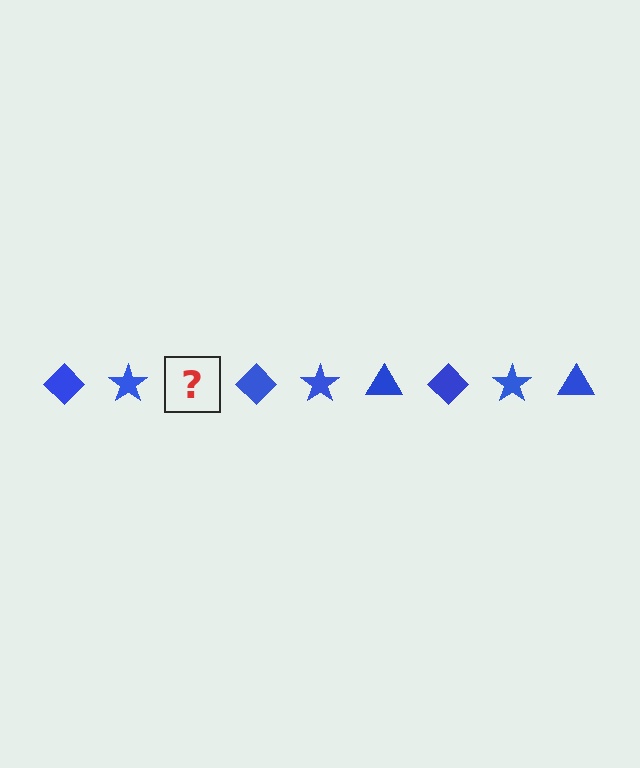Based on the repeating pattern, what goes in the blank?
The blank should be a blue triangle.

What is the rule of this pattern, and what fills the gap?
The rule is that the pattern cycles through diamond, star, triangle shapes in blue. The gap should be filled with a blue triangle.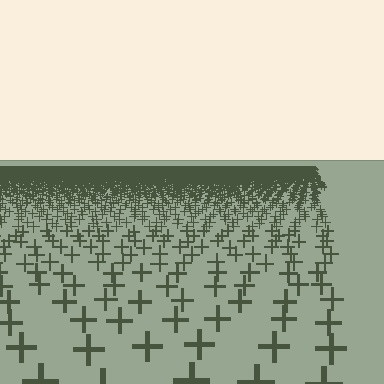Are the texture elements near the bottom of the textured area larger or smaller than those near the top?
Larger. Near the bottom, elements are closer to the viewer and appear at a bigger on-screen size.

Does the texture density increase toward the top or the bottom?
Density increases toward the top.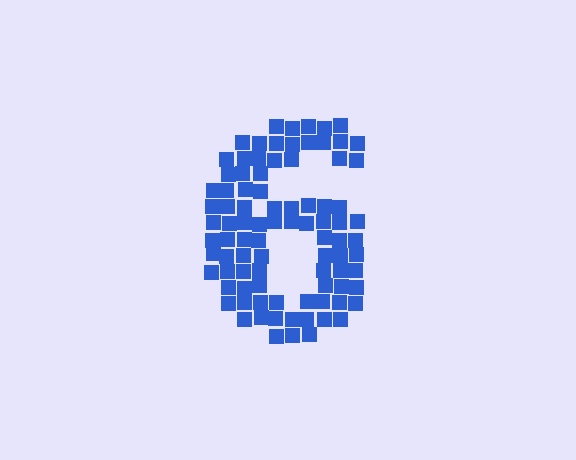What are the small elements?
The small elements are squares.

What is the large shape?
The large shape is the digit 6.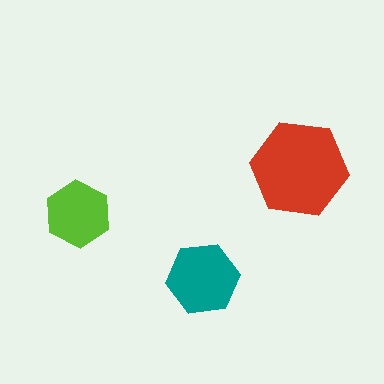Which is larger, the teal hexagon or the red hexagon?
The red one.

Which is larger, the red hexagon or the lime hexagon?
The red one.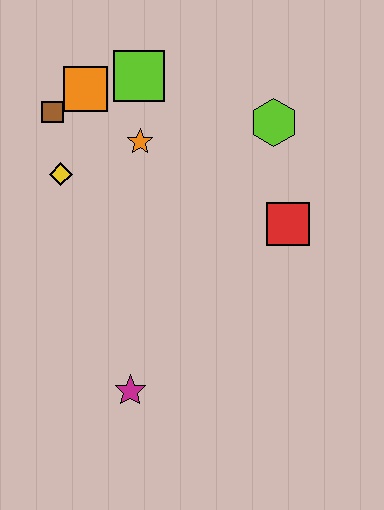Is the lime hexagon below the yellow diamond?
No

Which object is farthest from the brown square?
The magenta star is farthest from the brown square.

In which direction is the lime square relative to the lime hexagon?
The lime square is to the left of the lime hexagon.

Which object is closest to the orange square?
The brown square is closest to the orange square.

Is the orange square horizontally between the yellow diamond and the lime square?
Yes